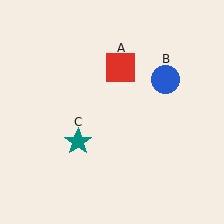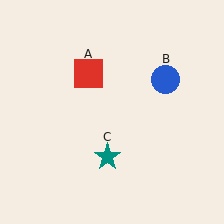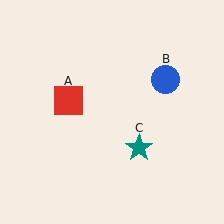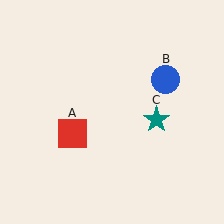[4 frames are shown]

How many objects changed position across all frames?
2 objects changed position: red square (object A), teal star (object C).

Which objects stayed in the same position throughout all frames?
Blue circle (object B) remained stationary.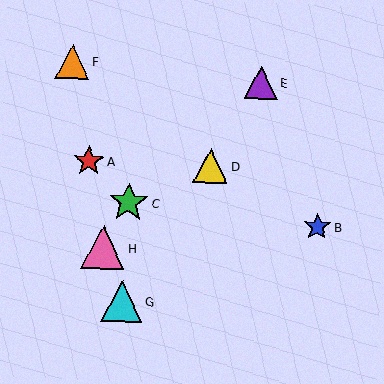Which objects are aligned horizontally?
Objects A, D are aligned horizontally.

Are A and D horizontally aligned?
Yes, both are at y≈161.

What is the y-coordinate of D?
Object D is at y≈166.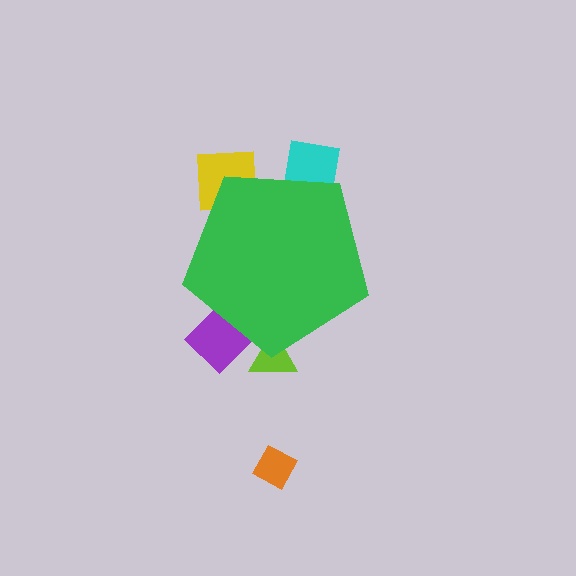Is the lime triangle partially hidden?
Yes, the lime triangle is partially hidden behind the green pentagon.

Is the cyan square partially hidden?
Yes, the cyan square is partially hidden behind the green pentagon.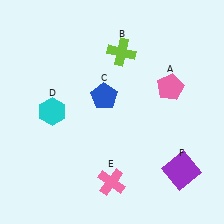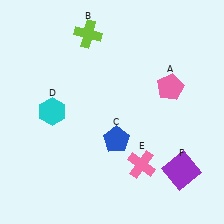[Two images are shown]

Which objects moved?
The objects that moved are: the lime cross (B), the blue pentagon (C), the pink cross (E).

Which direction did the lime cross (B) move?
The lime cross (B) moved left.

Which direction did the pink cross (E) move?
The pink cross (E) moved right.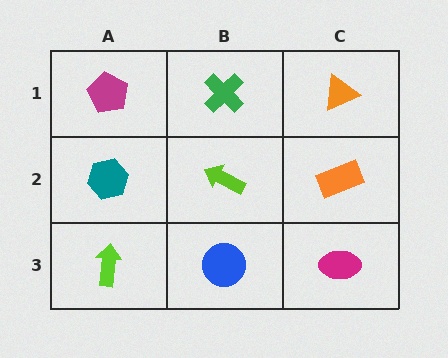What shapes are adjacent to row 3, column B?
A lime arrow (row 2, column B), a lime arrow (row 3, column A), a magenta ellipse (row 3, column C).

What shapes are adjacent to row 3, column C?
An orange rectangle (row 2, column C), a blue circle (row 3, column B).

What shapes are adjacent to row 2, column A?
A magenta pentagon (row 1, column A), a lime arrow (row 3, column A), a lime arrow (row 2, column B).